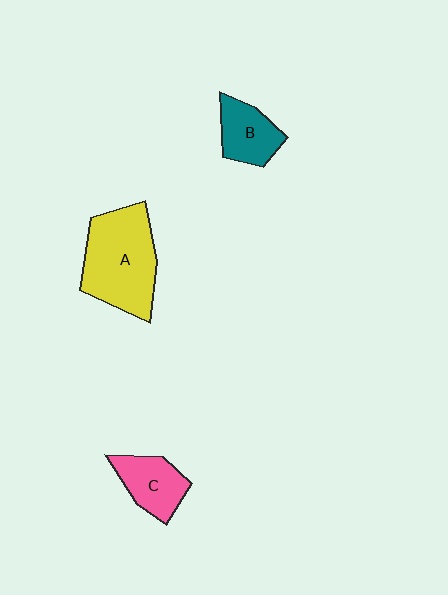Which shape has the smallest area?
Shape B (teal).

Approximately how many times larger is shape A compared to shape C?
Approximately 2.0 times.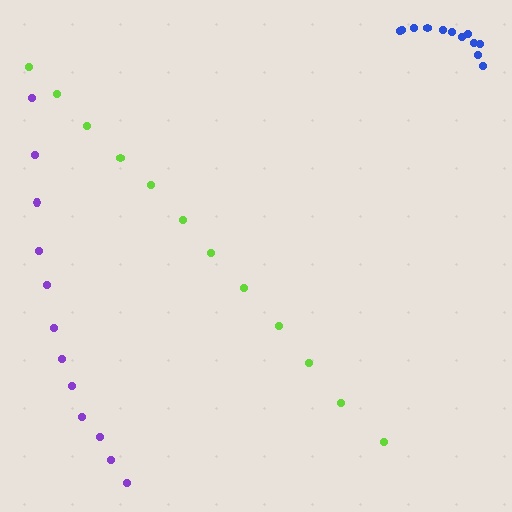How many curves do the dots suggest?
There are 3 distinct paths.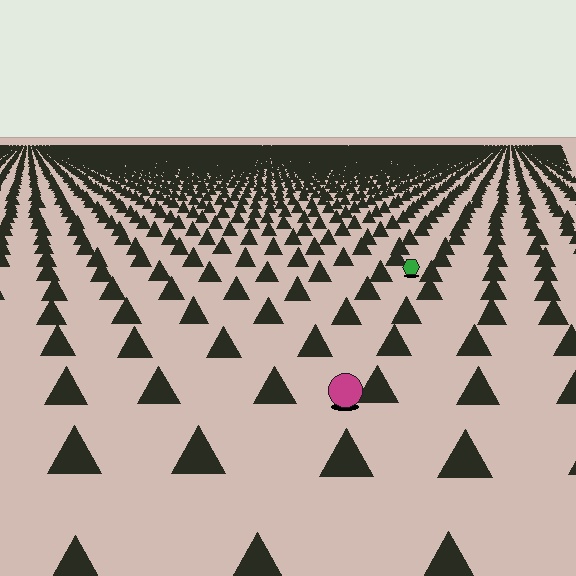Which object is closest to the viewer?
The magenta circle is closest. The texture marks near it are larger and more spread out.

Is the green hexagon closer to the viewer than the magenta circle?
No. The magenta circle is closer — you can tell from the texture gradient: the ground texture is coarser near it.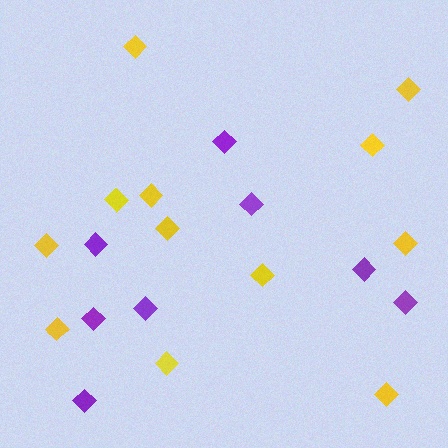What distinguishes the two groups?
There are 2 groups: one group of purple diamonds (8) and one group of yellow diamonds (12).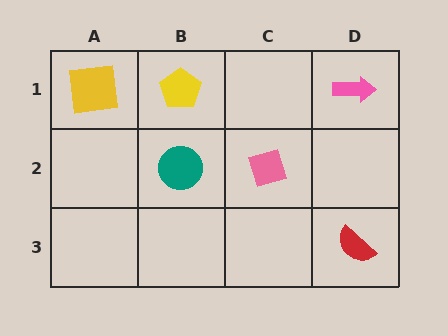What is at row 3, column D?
A red semicircle.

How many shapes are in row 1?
3 shapes.